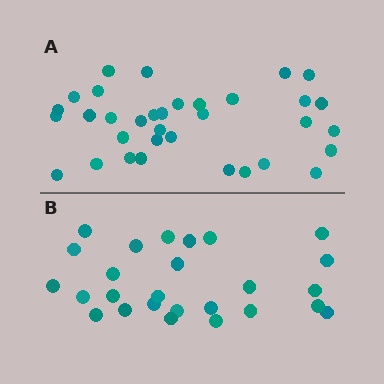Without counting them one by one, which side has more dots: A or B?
Region A (the top region) has more dots.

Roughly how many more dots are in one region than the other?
Region A has roughly 8 or so more dots than region B.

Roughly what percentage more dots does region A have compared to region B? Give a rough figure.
About 30% more.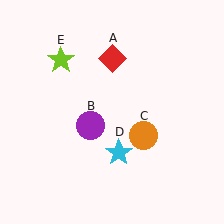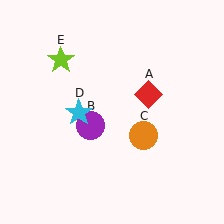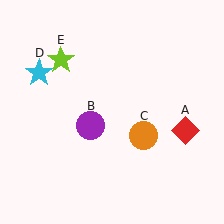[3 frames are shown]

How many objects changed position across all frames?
2 objects changed position: red diamond (object A), cyan star (object D).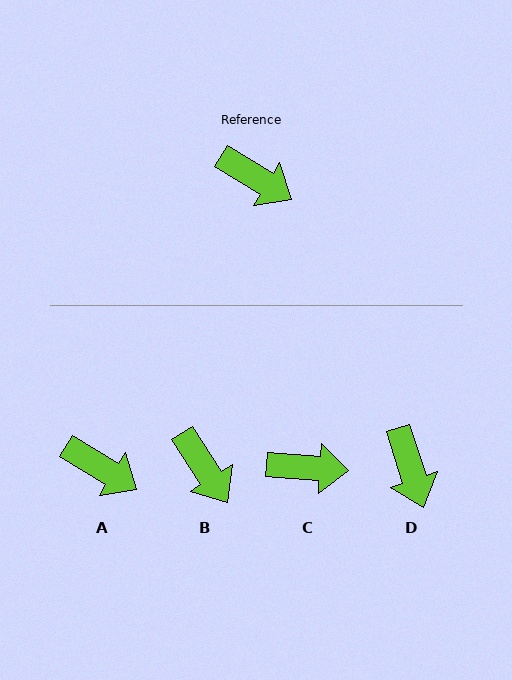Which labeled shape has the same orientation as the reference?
A.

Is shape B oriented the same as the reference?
No, it is off by about 26 degrees.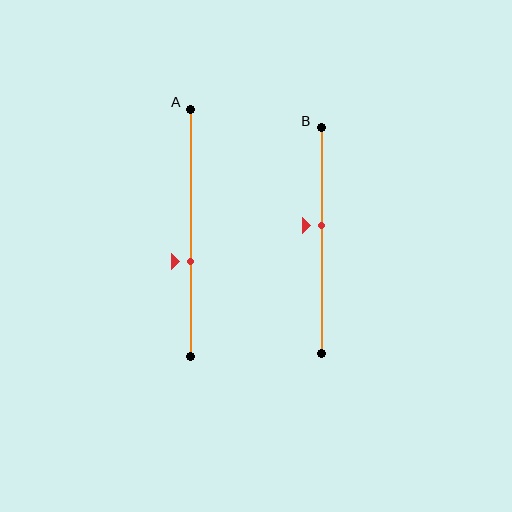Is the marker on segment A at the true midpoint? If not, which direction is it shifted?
No, the marker on segment A is shifted downward by about 11% of the segment length.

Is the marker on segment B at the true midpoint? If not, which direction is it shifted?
No, the marker on segment B is shifted upward by about 7% of the segment length.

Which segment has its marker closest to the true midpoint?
Segment B has its marker closest to the true midpoint.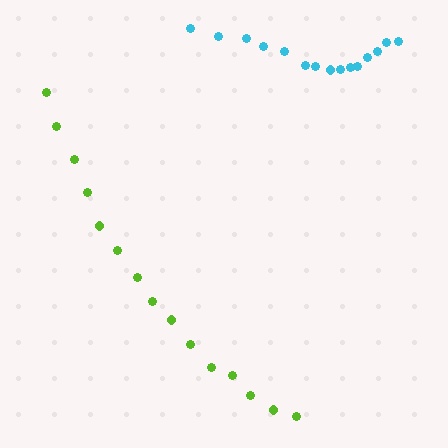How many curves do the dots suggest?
There are 2 distinct paths.